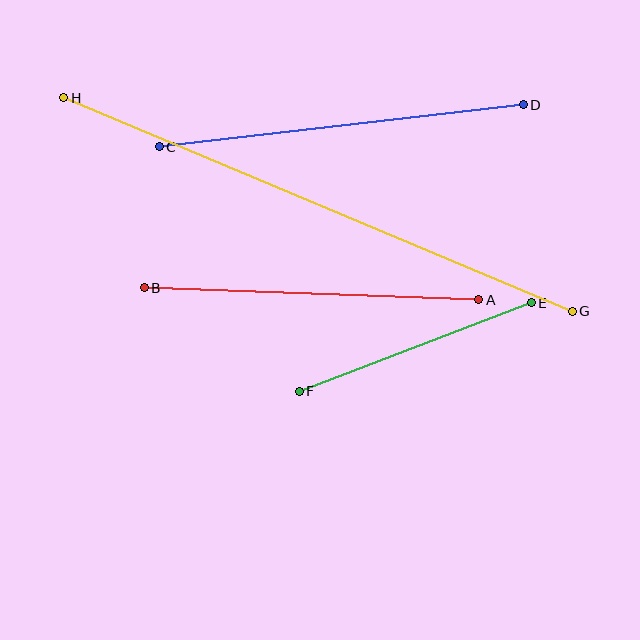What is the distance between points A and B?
The distance is approximately 335 pixels.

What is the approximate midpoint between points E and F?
The midpoint is at approximately (415, 347) pixels.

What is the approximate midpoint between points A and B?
The midpoint is at approximately (312, 294) pixels.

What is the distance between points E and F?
The distance is approximately 248 pixels.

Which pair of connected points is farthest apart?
Points G and H are farthest apart.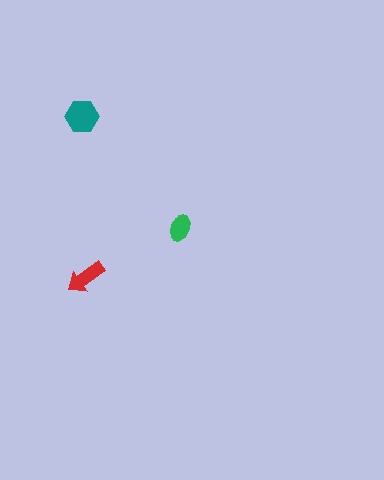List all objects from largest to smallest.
The teal hexagon, the red arrow, the green ellipse.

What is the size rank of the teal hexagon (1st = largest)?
1st.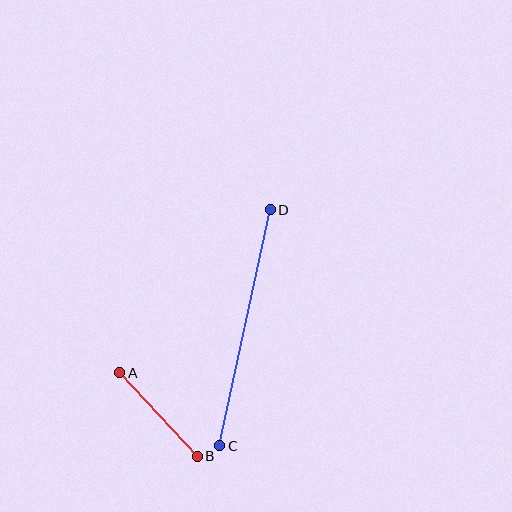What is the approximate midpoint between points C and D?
The midpoint is at approximately (245, 328) pixels.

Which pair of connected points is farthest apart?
Points C and D are farthest apart.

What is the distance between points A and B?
The distance is approximately 114 pixels.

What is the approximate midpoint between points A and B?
The midpoint is at approximately (158, 414) pixels.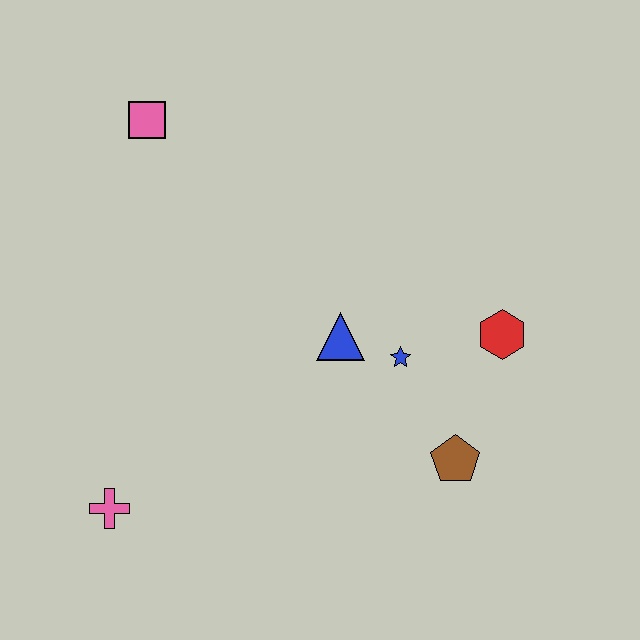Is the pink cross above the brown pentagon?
No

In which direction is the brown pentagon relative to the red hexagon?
The brown pentagon is below the red hexagon.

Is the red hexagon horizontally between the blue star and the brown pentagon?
No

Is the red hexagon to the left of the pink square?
No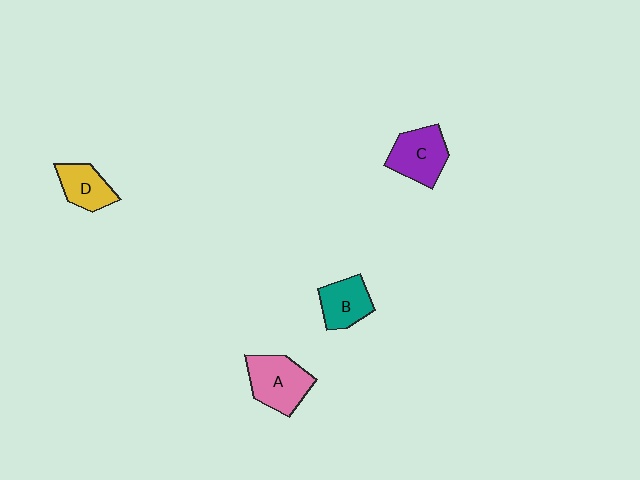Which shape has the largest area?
Shape A (pink).